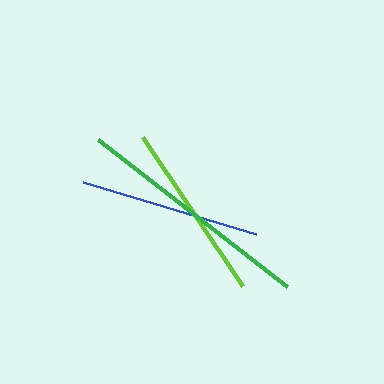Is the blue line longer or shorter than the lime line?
The blue line is longer than the lime line.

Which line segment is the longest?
The green line is the longest at approximately 239 pixels.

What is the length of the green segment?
The green segment is approximately 239 pixels long.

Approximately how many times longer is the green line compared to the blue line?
The green line is approximately 1.3 times the length of the blue line.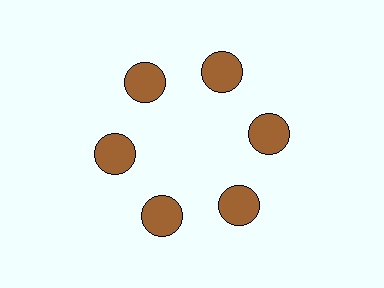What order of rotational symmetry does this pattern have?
This pattern has 6-fold rotational symmetry.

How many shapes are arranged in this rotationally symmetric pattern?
There are 6 shapes, arranged in 6 groups of 1.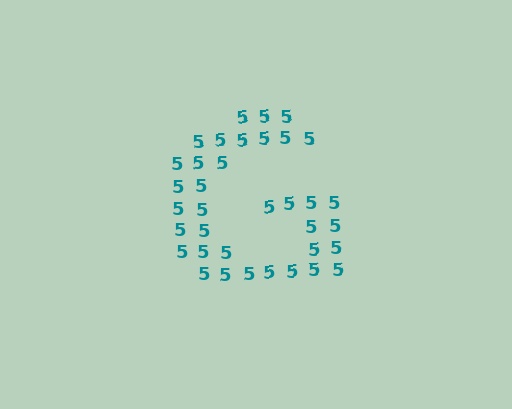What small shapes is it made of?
It is made of small digit 5's.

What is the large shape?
The large shape is the letter G.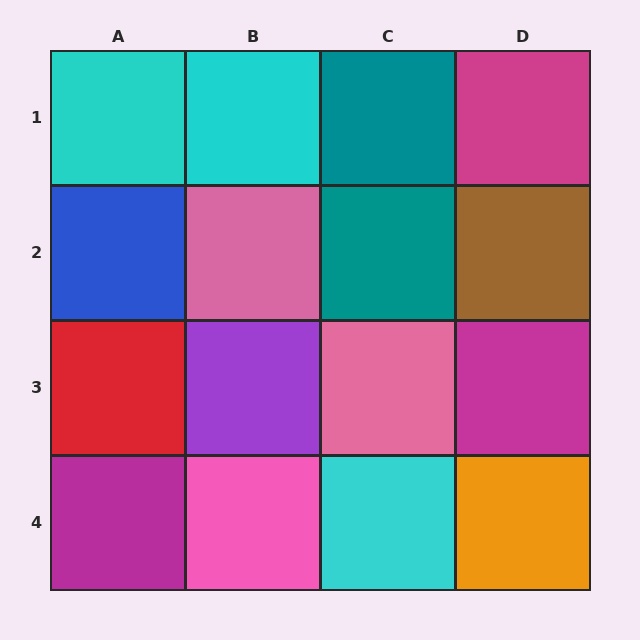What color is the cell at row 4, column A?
Magenta.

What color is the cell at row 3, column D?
Magenta.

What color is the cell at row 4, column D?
Orange.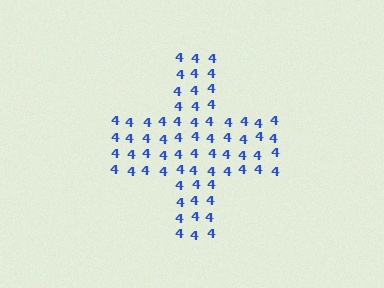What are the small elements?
The small elements are digit 4's.